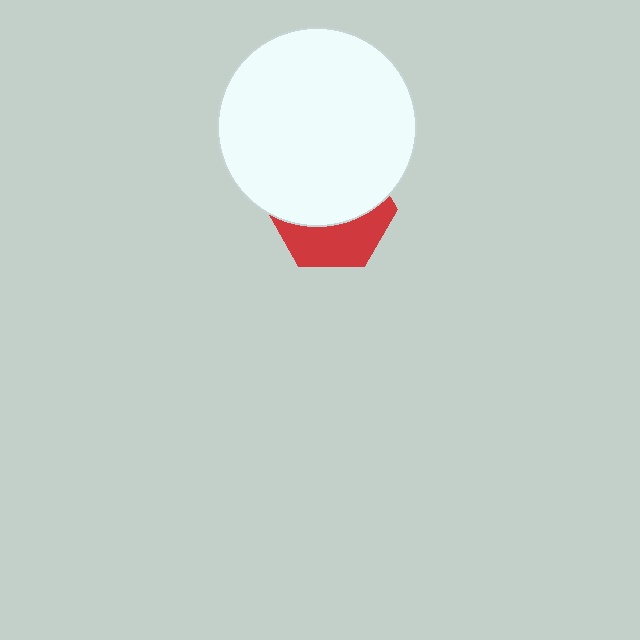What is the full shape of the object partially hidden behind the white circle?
The partially hidden object is a red hexagon.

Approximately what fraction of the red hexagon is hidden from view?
Roughly 60% of the red hexagon is hidden behind the white circle.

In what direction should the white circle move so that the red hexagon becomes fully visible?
The white circle should move up. That is the shortest direction to clear the overlap and leave the red hexagon fully visible.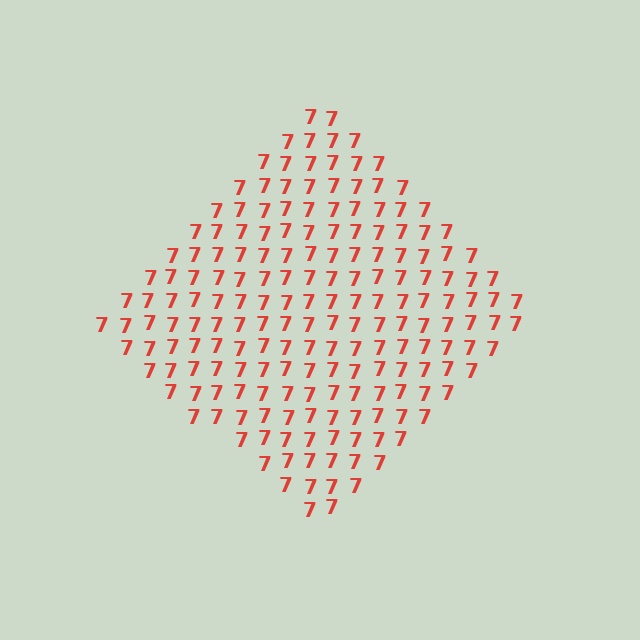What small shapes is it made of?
It is made of small digit 7's.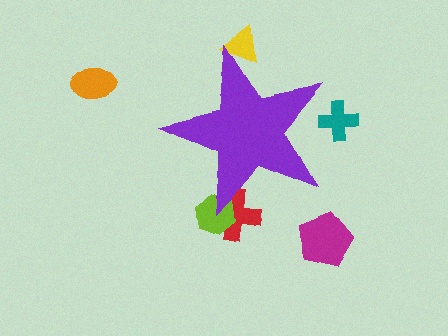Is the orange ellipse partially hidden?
No, the orange ellipse is fully visible.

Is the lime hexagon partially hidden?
Yes, the lime hexagon is partially hidden behind the purple star.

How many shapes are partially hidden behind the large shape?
4 shapes are partially hidden.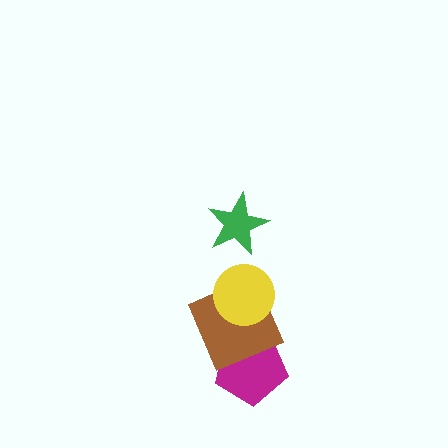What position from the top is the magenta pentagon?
The magenta pentagon is 4th from the top.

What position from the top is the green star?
The green star is 1st from the top.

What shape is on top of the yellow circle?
The green star is on top of the yellow circle.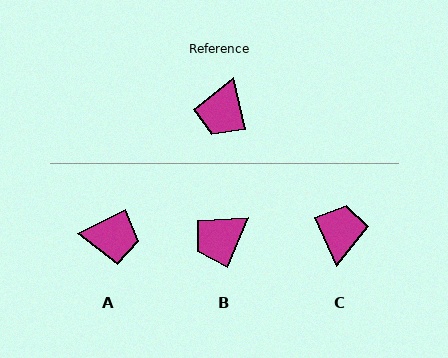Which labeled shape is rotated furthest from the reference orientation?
C, about 168 degrees away.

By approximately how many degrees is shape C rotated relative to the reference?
Approximately 168 degrees clockwise.